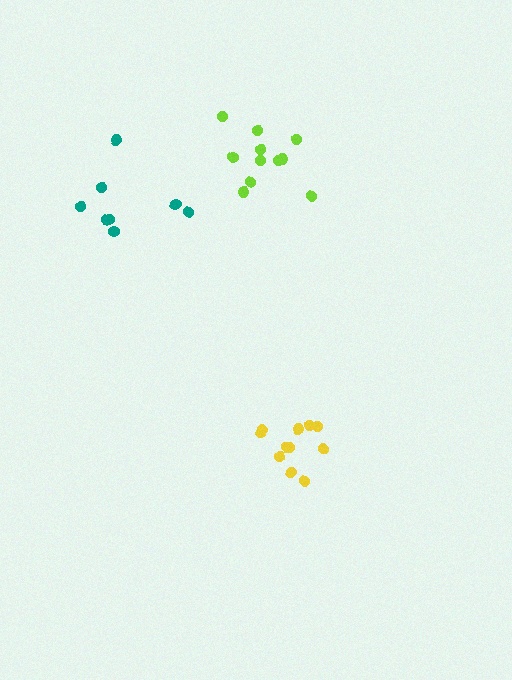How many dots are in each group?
Group 1: 8 dots, Group 2: 11 dots, Group 3: 11 dots (30 total).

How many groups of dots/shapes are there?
There are 3 groups.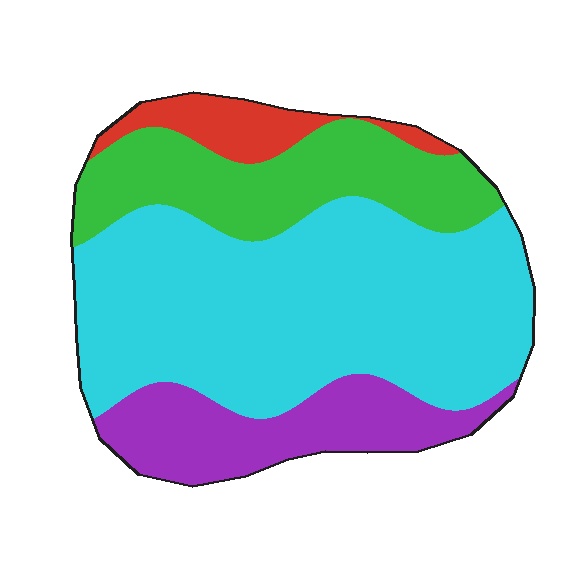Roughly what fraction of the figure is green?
Green takes up about one fifth (1/5) of the figure.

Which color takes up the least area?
Red, at roughly 5%.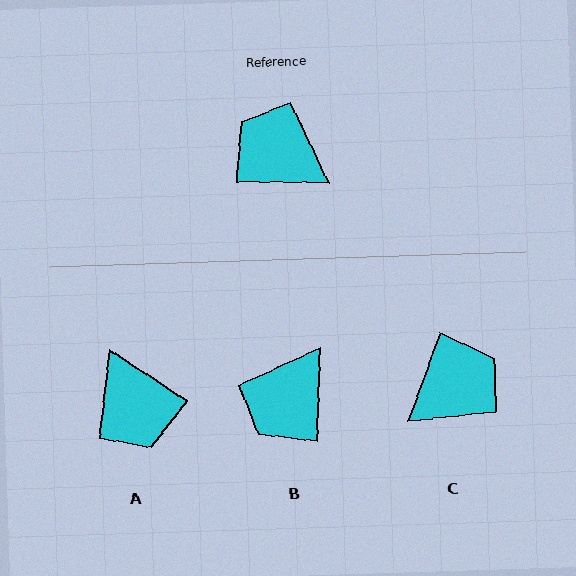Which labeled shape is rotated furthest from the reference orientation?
A, about 148 degrees away.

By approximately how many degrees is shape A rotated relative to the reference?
Approximately 148 degrees counter-clockwise.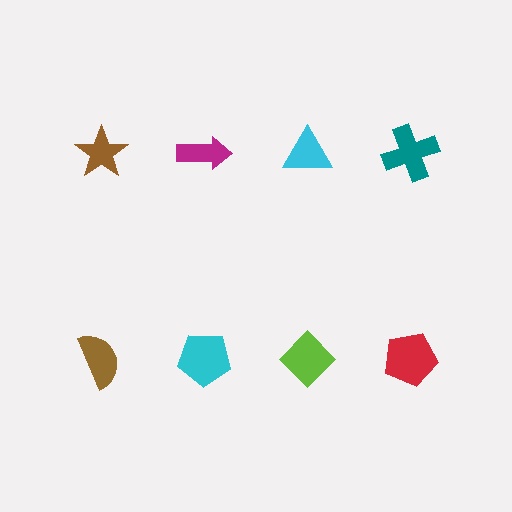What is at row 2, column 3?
A lime diamond.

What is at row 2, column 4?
A red pentagon.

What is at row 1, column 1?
A brown star.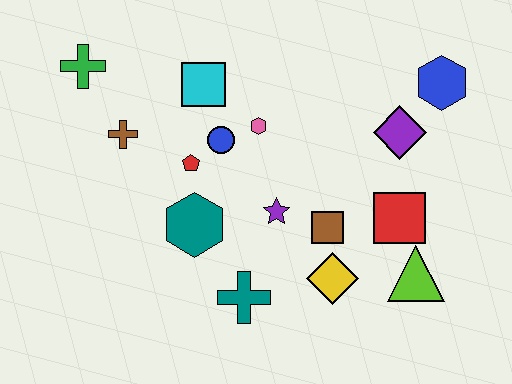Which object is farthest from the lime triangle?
The green cross is farthest from the lime triangle.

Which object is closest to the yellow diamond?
The brown square is closest to the yellow diamond.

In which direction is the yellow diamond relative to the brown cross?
The yellow diamond is to the right of the brown cross.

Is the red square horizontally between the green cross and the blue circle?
No